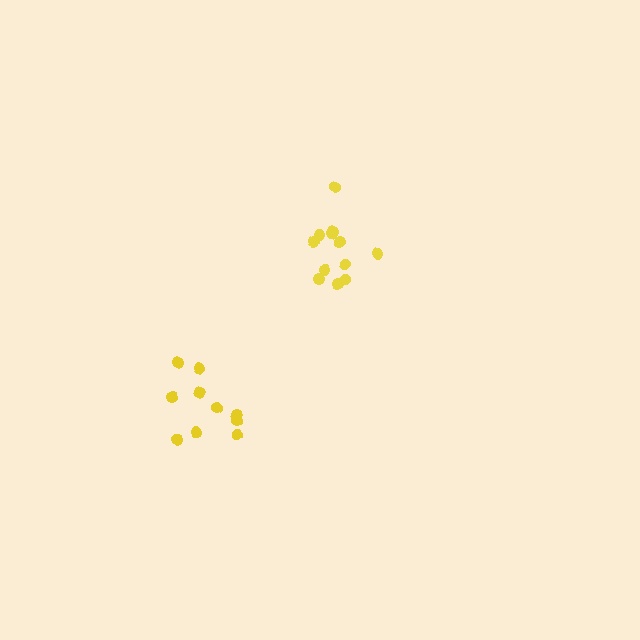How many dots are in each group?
Group 1: 12 dots, Group 2: 10 dots (22 total).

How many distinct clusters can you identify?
There are 2 distinct clusters.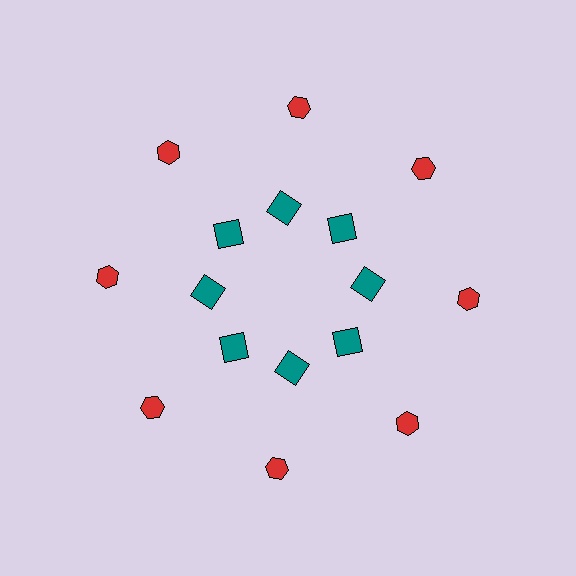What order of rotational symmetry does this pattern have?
This pattern has 8-fold rotational symmetry.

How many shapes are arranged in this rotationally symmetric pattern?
There are 16 shapes, arranged in 8 groups of 2.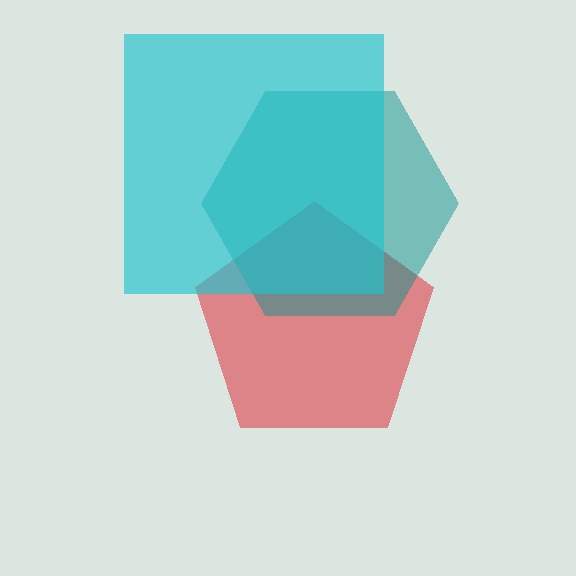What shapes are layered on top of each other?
The layered shapes are: a red pentagon, a teal hexagon, a cyan square.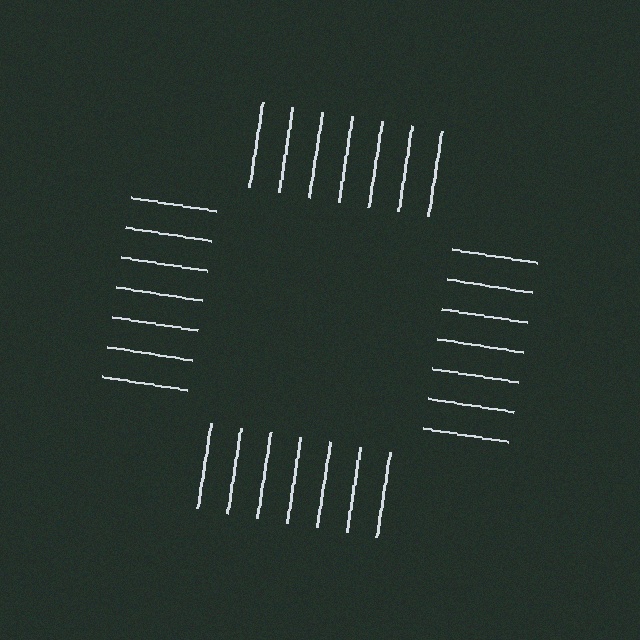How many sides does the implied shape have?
4 sides — the line-ends trace a square.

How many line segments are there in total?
28 — 7 along each of the 4 edges.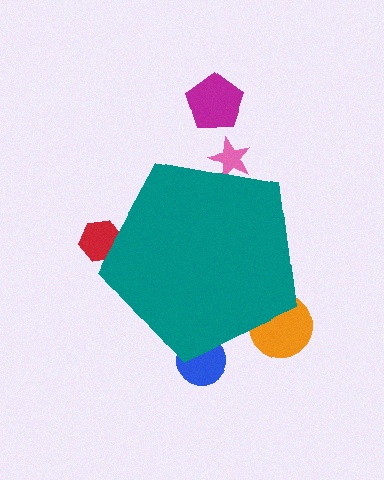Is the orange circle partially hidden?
Yes, the orange circle is partially hidden behind the teal pentagon.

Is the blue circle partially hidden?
Yes, the blue circle is partially hidden behind the teal pentagon.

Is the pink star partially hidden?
Yes, the pink star is partially hidden behind the teal pentagon.